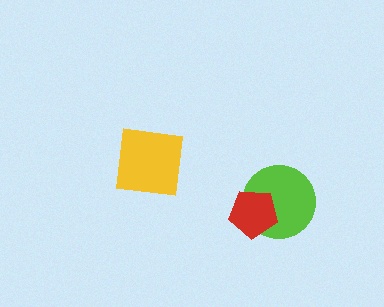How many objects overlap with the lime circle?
1 object overlaps with the lime circle.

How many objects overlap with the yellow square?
0 objects overlap with the yellow square.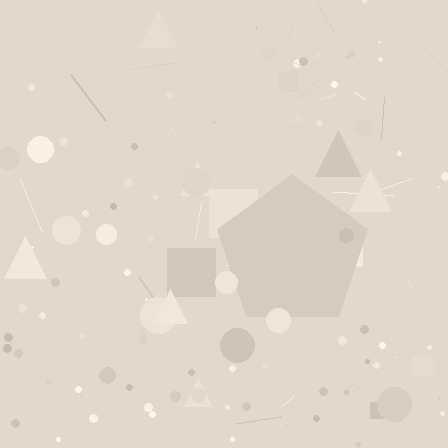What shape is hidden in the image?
A pentagon is hidden in the image.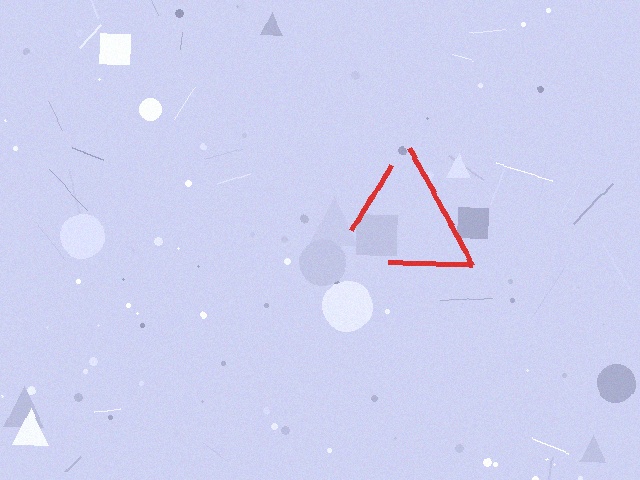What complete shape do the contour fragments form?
The contour fragments form a triangle.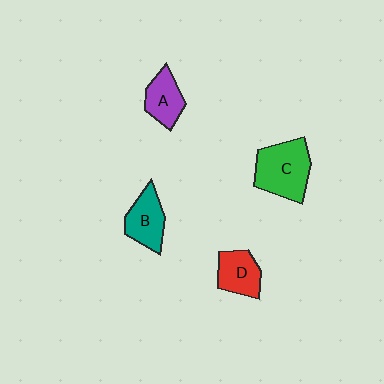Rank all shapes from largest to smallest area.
From largest to smallest: C (green), B (teal), D (red), A (purple).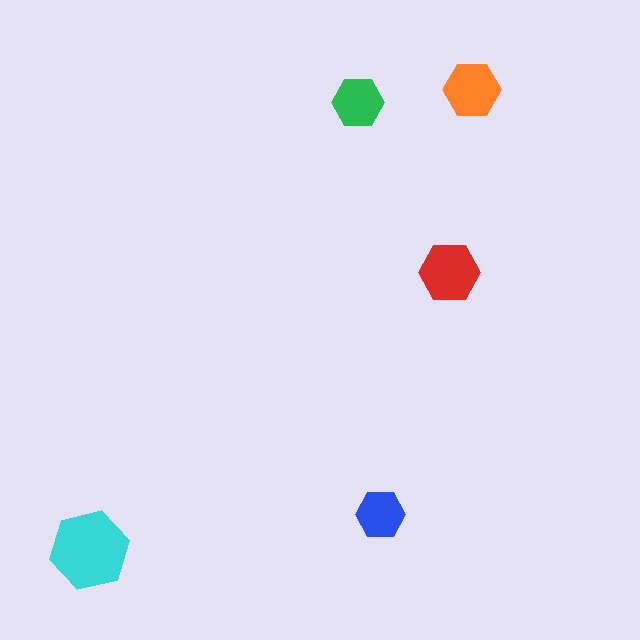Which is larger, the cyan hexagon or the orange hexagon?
The cyan one.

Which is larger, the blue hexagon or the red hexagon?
The red one.